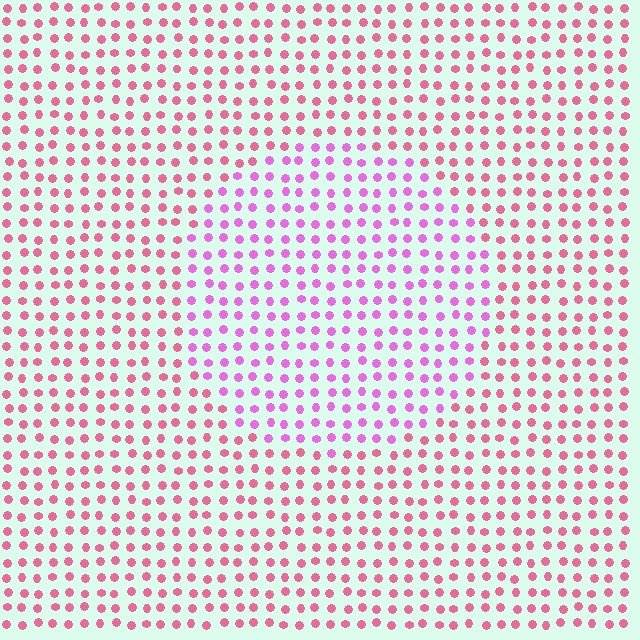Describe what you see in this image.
The image is filled with small pink elements in a uniform arrangement. A circle-shaped region is visible where the elements are tinted to a slightly different hue, forming a subtle color boundary.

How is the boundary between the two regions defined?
The boundary is defined purely by a slight shift in hue (about 34 degrees). Spacing, size, and orientation are identical on both sides.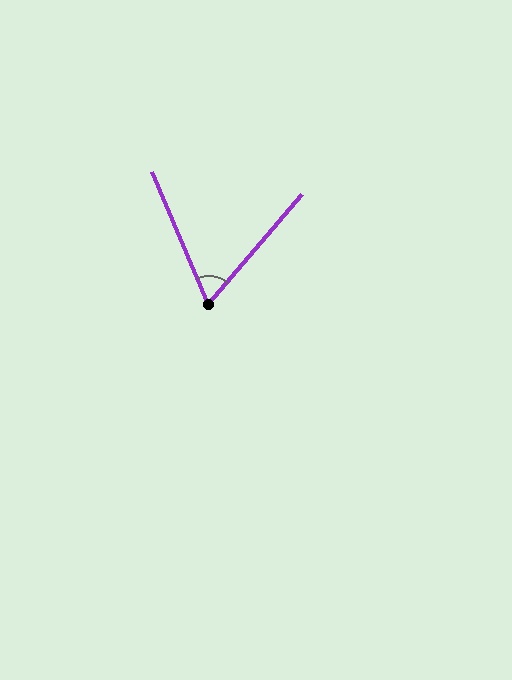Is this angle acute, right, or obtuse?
It is acute.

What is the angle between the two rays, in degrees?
Approximately 64 degrees.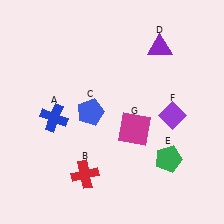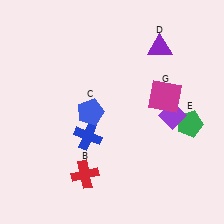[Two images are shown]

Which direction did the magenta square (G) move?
The magenta square (G) moved up.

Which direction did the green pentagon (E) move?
The green pentagon (E) moved up.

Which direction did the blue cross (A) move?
The blue cross (A) moved right.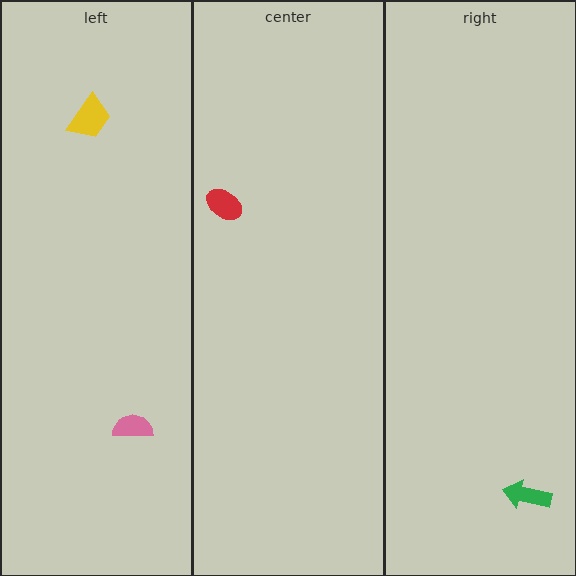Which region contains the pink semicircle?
The left region.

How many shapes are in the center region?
1.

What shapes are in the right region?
The green arrow.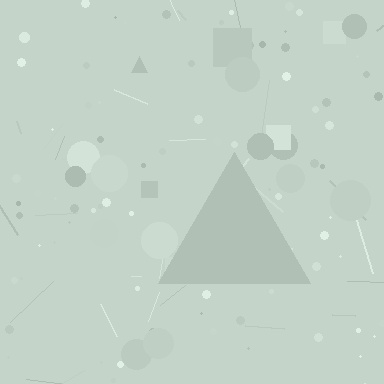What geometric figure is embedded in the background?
A triangle is embedded in the background.